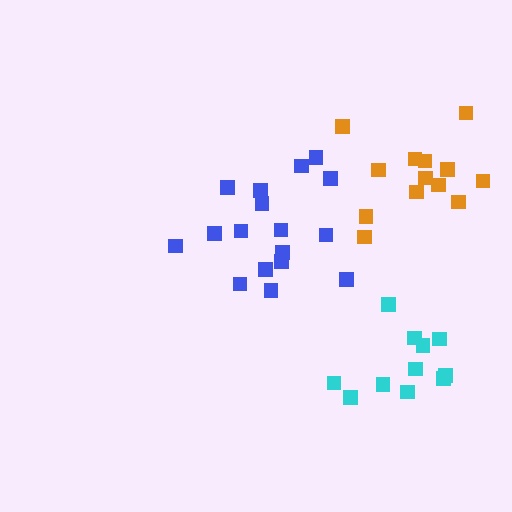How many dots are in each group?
Group 1: 17 dots, Group 2: 11 dots, Group 3: 13 dots (41 total).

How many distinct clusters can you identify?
There are 3 distinct clusters.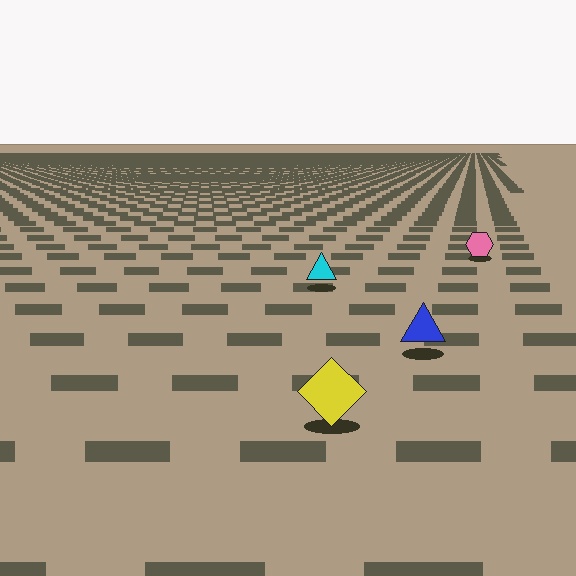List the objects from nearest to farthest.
From nearest to farthest: the yellow diamond, the blue triangle, the cyan triangle, the pink hexagon.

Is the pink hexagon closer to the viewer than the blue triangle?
No. The blue triangle is closer — you can tell from the texture gradient: the ground texture is coarser near it.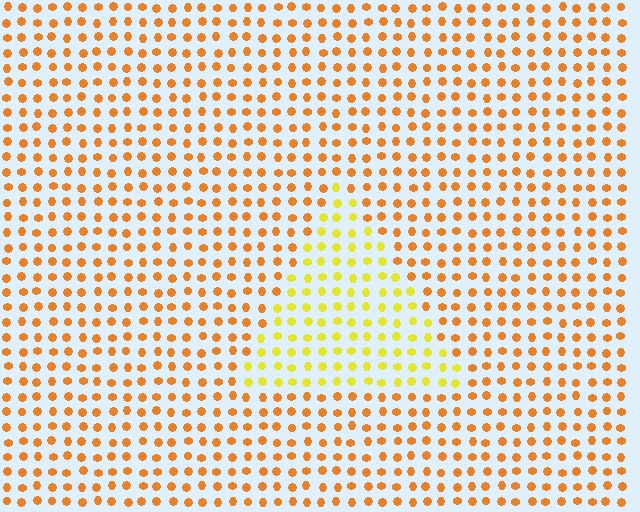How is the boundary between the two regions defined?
The boundary is defined purely by a slight shift in hue (about 34 degrees). Spacing, size, and orientation are identical on both sides.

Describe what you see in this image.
The image is filled with small orange elements in a uniform arrangement. A triangle-shaped region is visible where the elements are tinted to a slightly different hue, forming a subtle color boundary.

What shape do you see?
I see a triangle.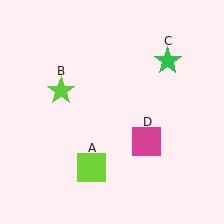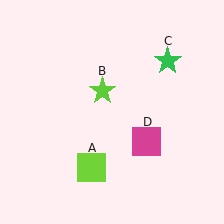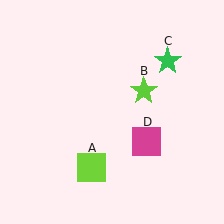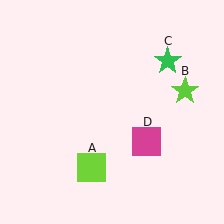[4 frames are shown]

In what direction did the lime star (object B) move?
The lime star (object B) moved right.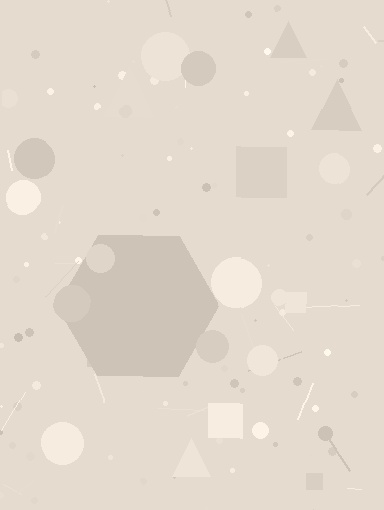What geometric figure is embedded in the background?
A hexagon is embedded in the background.